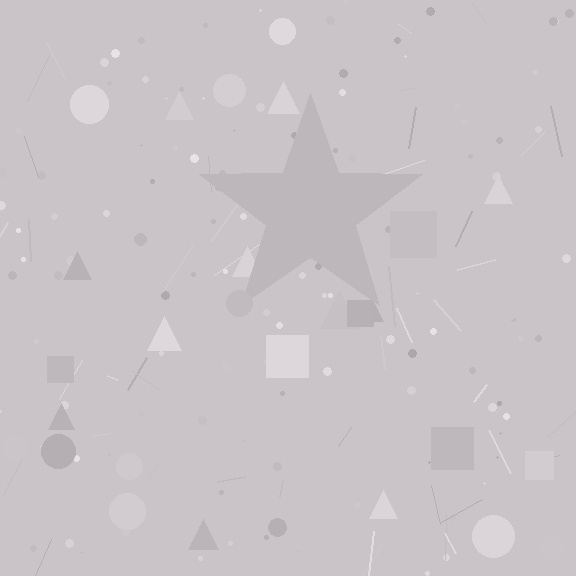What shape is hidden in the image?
A star is hidden in the image.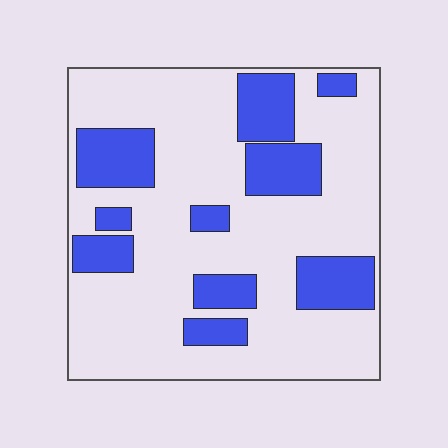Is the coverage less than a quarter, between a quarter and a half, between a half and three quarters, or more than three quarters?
Between a quarter and a half.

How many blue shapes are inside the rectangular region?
10.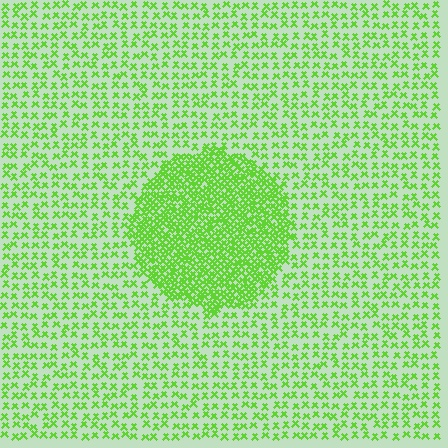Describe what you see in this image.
The image contains small lime elements arranged at two different densities. A circle-shaped region is visible where the elements are more densely packed than the surrounding area.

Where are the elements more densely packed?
The elements are more densely packed inside the circle boundary.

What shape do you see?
I see a circle.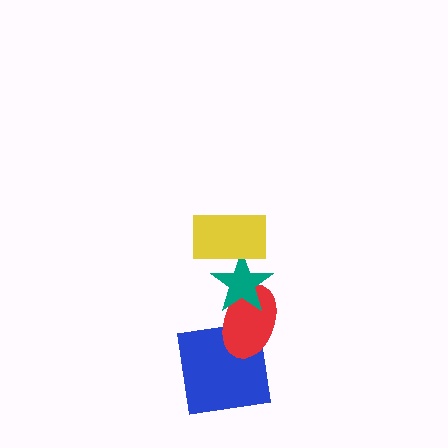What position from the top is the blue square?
The blue square is 4th from the top.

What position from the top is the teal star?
The teal star is 2nd from the top.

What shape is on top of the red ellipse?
The teal star is on top of the red ellipse.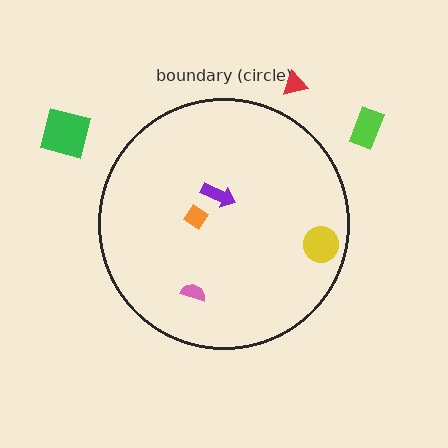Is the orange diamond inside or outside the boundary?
Inside.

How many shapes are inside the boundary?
4 inside, 3 outside.